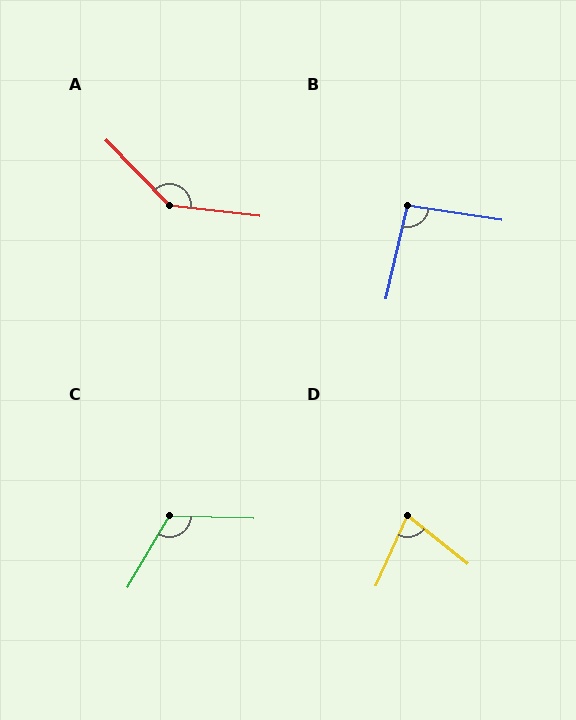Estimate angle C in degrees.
Approximately 119 degrees.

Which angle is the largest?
A, at approximately 141 degrees.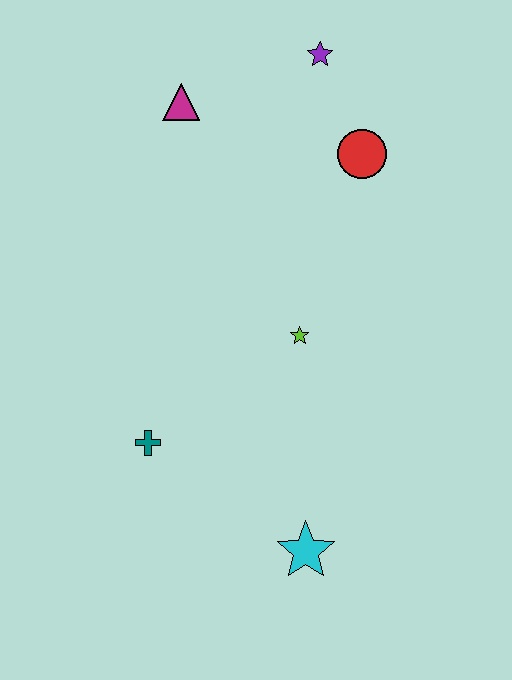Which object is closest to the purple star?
The red circle is closest to the purple star.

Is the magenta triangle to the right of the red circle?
No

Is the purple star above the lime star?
Yes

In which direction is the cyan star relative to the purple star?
The cyan star is below the purple star.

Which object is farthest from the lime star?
The purple star is farthest from the lime star.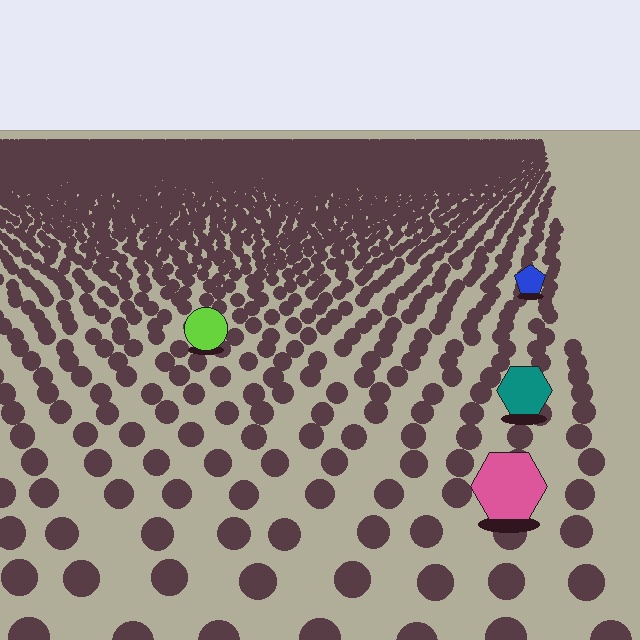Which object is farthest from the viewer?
The blue pentagon is farthest from the viewer. It appears smaller and the ground texture around it is denser.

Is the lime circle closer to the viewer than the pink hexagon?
No. The pink hexagon is closer — you can tell from the texture gradient: the ground texture is coarser near it.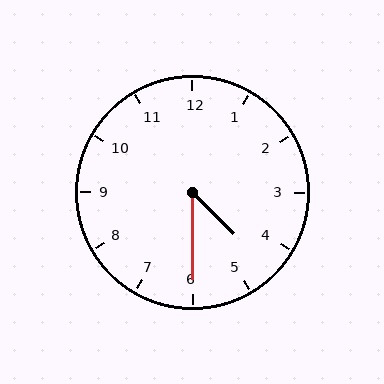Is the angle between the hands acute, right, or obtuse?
It is acute.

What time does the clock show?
4:30.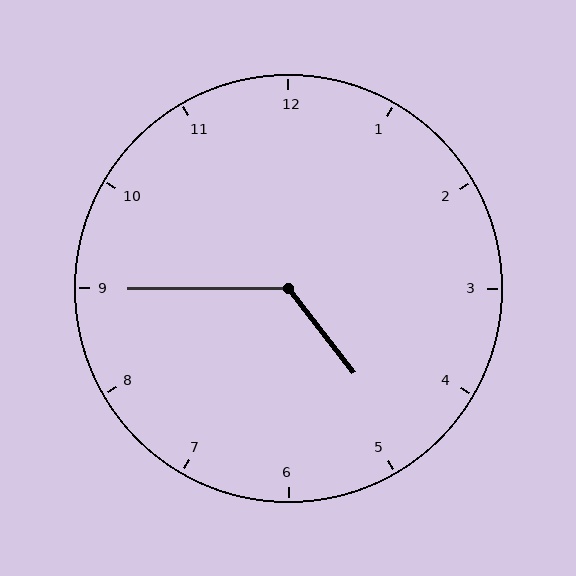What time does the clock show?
4:45.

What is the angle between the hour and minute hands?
Approximately 128 degrees.